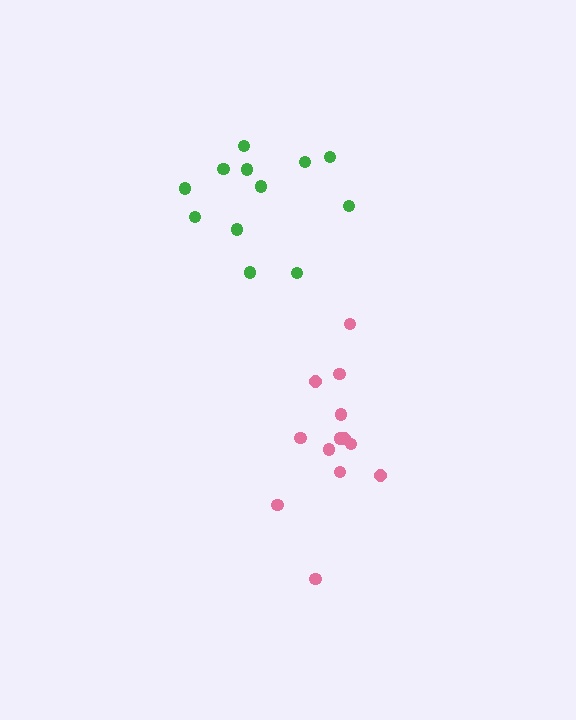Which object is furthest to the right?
The pink cluster is rightmost.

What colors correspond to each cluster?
The clusters are colored: pink, green.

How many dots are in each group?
Group 1: 13 dots, Group 2: 12 dots (25 total).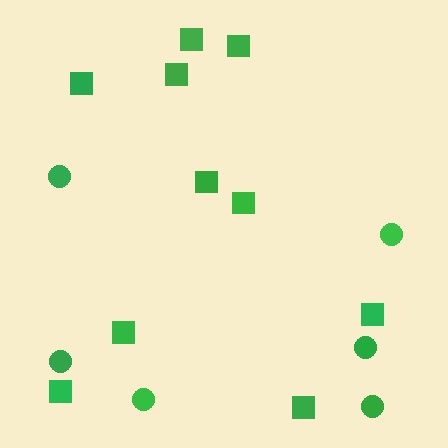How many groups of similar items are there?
There are 2 groups: one group of circles (6) and one group of squares (10).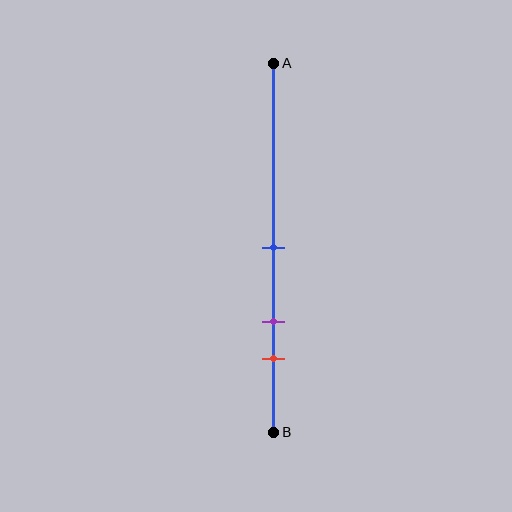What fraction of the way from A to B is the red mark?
The red mark is approximately 80% (0.8) of the way from A to B.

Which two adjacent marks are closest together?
The purple and red marks are the closest adjacent pair.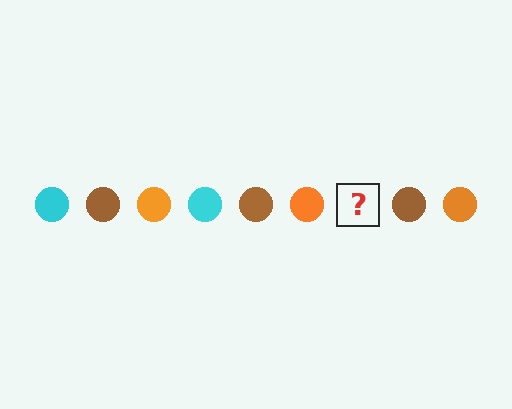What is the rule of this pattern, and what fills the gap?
The rule is that the pattern cycles through cyan, brown, orange circles. The gap should be filled with a cyan circle.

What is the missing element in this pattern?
The missing element is a cyan circle.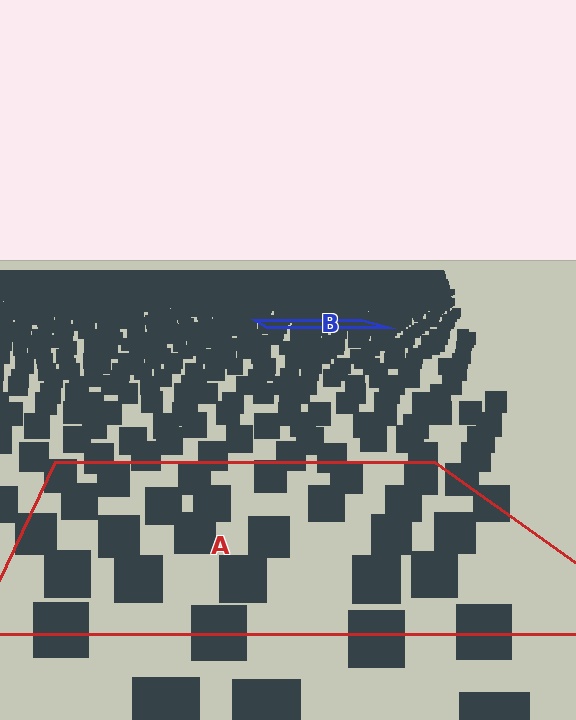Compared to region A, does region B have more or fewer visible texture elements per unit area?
Region B has more texture elements per unit area — they are packed more densely because it is farther away.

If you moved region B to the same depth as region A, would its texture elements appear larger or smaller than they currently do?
They would appear larger. At a closer depth, the same texture elements are projected at a bigger on-screen size.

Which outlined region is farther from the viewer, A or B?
Region B is farther from the viewer — the texture elements inside it appear smaller and more densely packed.